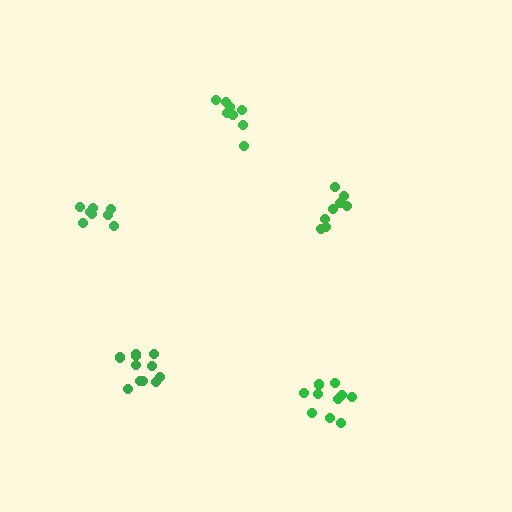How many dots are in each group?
Group 1: 9 dots, Group 2: 8 dots, Group 3: 11 dots, Group 4: 10 dots, Group 5: 8 dots (46 total).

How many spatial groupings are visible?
There are 5 spatial groupings.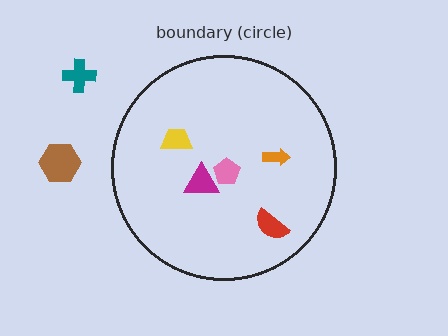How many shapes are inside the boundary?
5 inside, 2 outside.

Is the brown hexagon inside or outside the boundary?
Outside.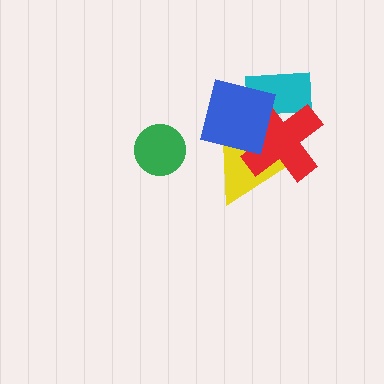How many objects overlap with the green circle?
0 objects overlap with the green circle.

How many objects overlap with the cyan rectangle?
2 objects overlap with the cyan rectangle.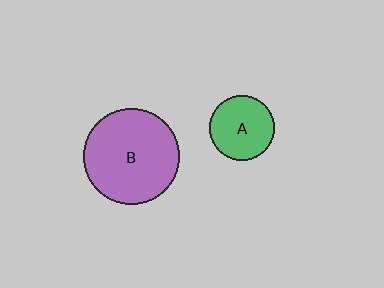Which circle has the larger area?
Circle B (purple).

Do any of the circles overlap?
No, none of the circles overlap.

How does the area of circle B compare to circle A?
Approximately 2.2 times.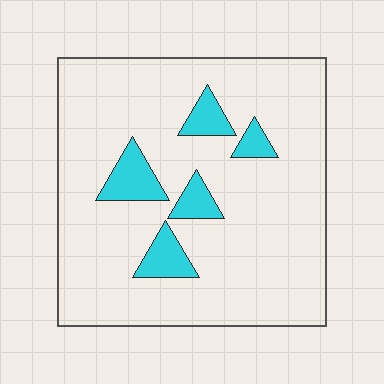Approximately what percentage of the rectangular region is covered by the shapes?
Approximately 10%.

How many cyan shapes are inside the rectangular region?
5.